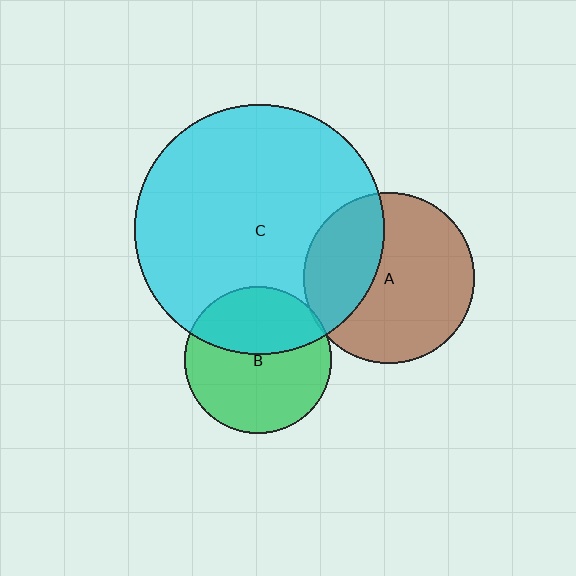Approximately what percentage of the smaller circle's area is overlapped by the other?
Approximately 40%.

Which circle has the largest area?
Circle C (cyan).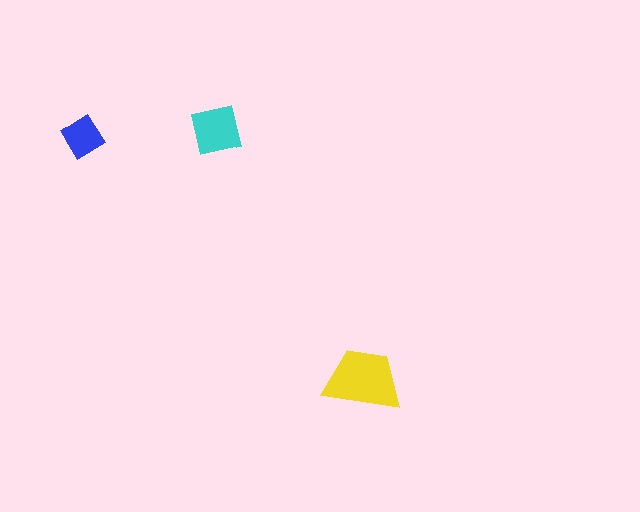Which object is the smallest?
The blue diamond.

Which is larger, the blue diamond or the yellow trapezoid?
The yellow trapezoid.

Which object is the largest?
The yellow trapezoid.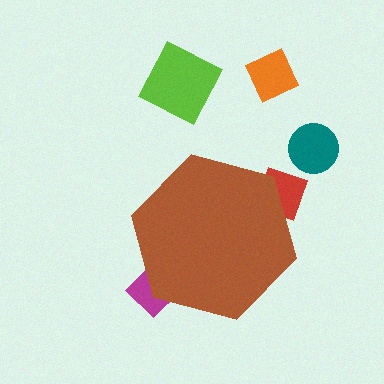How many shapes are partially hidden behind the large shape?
2 shapes are partially hidden.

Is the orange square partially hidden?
No, the orange square is fully visible.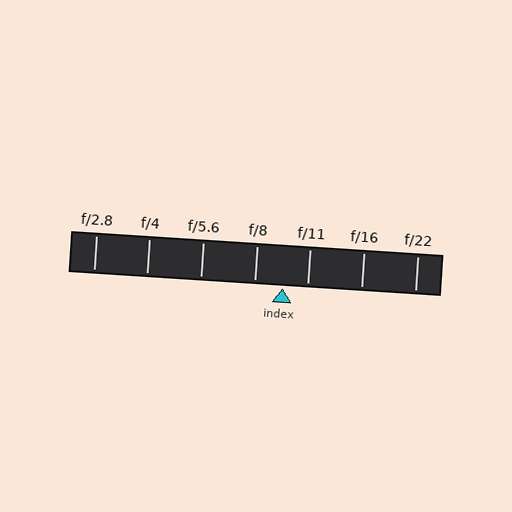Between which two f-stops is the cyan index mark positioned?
The index mark is between f/8 and f/11.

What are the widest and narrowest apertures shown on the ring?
The widest aperture shown is f/2.8 and the narrowest is f/22.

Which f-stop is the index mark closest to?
The index mark is closest to f/11.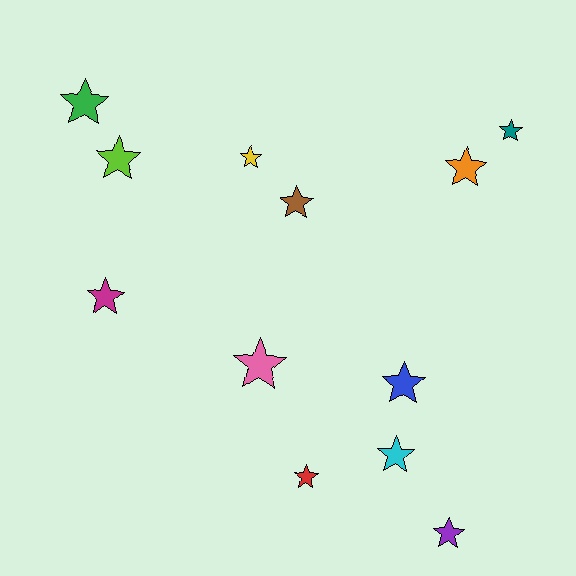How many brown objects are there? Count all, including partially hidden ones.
There is 1 brown object.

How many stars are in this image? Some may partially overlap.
There are 12 stars.